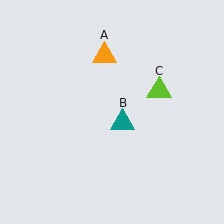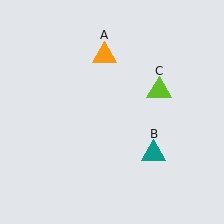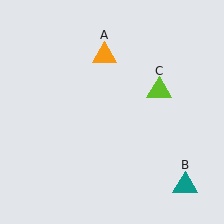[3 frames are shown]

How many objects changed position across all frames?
1 object changed position: teal triangle (object B).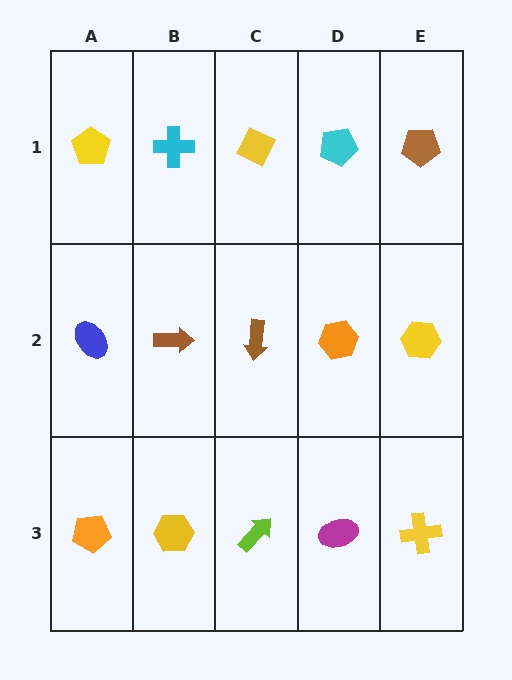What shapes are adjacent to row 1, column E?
A yellow hexagon (row 2, column E), a cyan pentagon (row 1, column D).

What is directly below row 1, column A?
A blue ellipse.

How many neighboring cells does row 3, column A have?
2.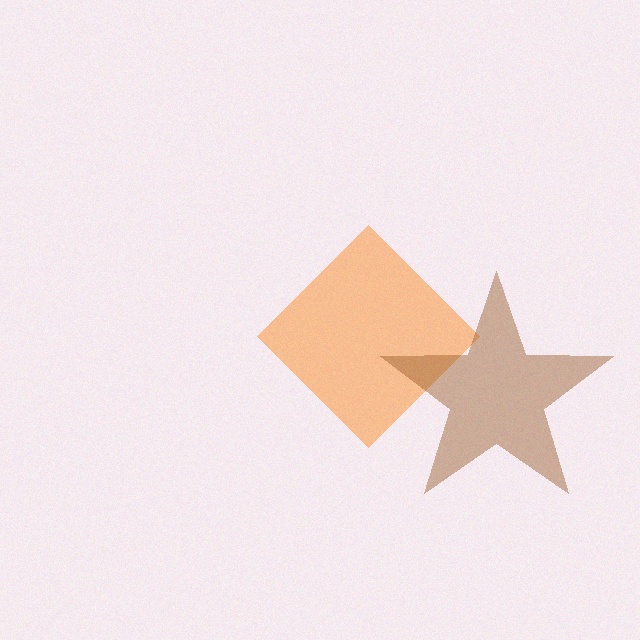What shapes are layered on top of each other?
The layered shapes are: an orange diamond, a brown star.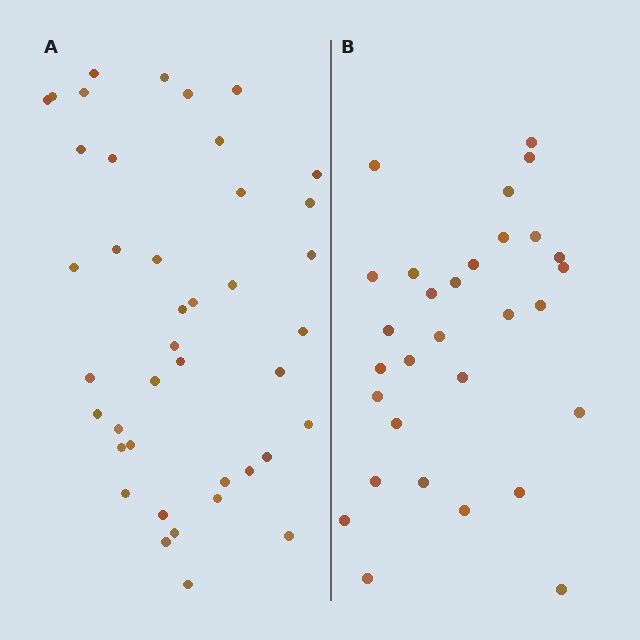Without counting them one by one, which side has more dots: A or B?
Region A (the left region) has more dots.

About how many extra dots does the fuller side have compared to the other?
Region A has roughly 12 or so more dots than region B.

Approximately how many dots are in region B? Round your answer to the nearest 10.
About 30 dots.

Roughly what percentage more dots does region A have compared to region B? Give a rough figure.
About 35% more.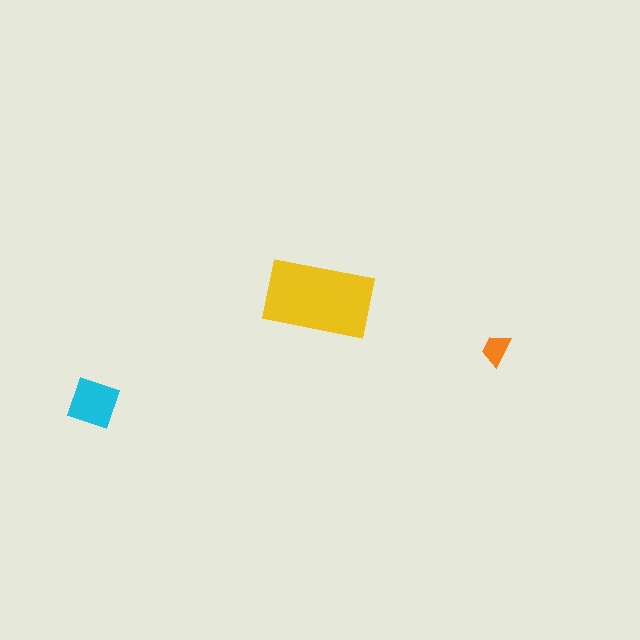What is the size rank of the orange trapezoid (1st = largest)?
3rd.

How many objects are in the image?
There are 3 objects in the image.